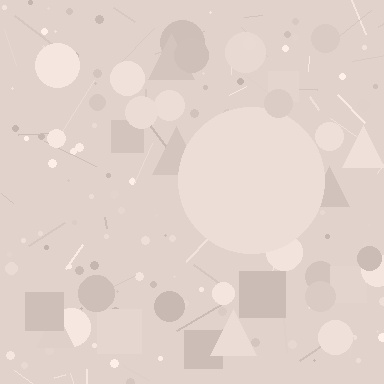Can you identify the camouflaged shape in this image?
The camouflaged shape is a circle.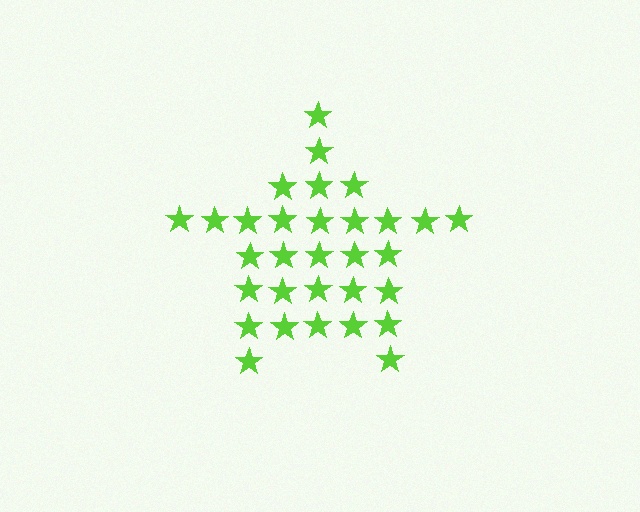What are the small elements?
The small elements are stars.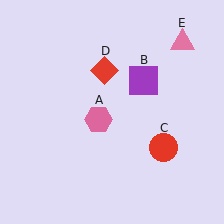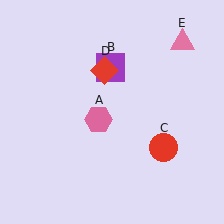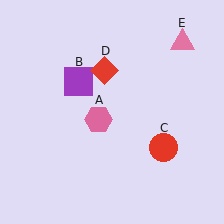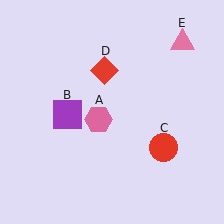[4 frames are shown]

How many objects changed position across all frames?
1 object changed position: purple square (object B).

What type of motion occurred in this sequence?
The purple square (object B) rotated counterclockwise around the center of the scene.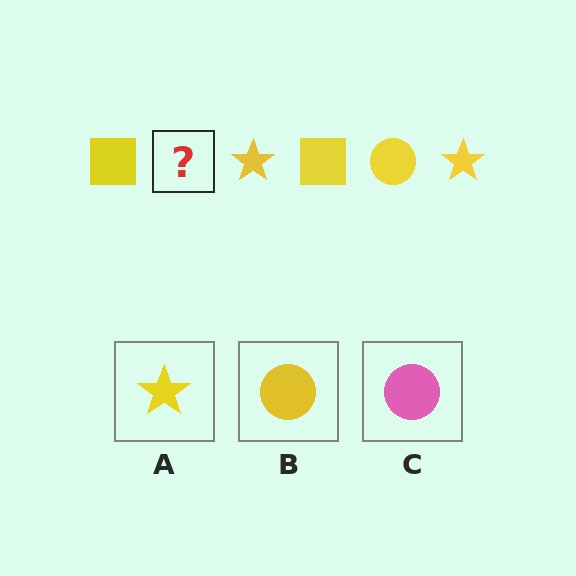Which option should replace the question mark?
Option B.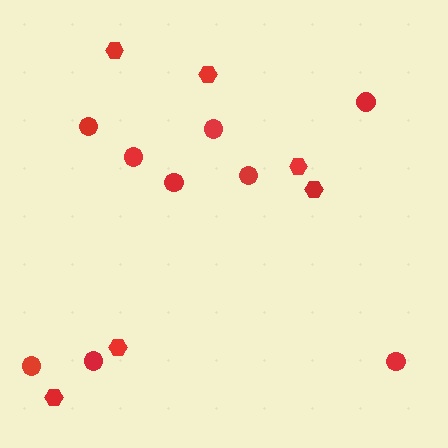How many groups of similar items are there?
There are 2 groups: one group of circles (9) and one group of hexagons (6).